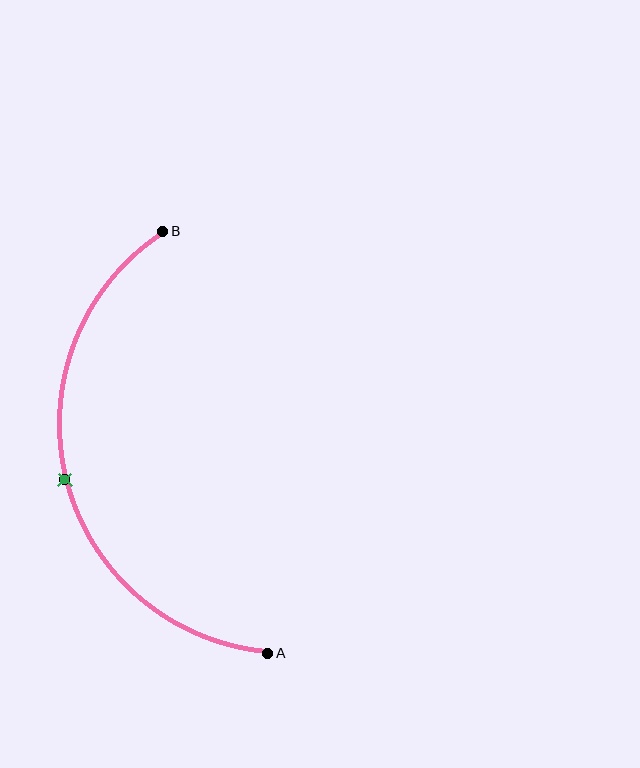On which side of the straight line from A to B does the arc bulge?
The arc bulges to the left of the straight line connecting A and B.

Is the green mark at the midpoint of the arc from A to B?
Yes. The green mark lies on the arc at equal arc-length from both A and B — it is the arc midpoint.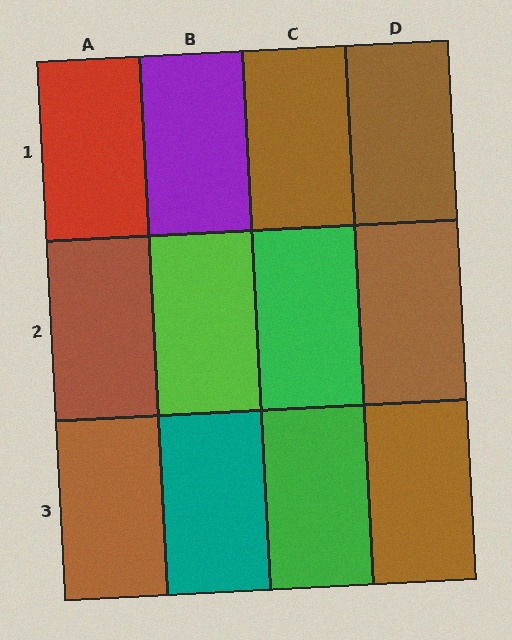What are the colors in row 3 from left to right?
Brown, teal, green, brown.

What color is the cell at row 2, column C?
Green.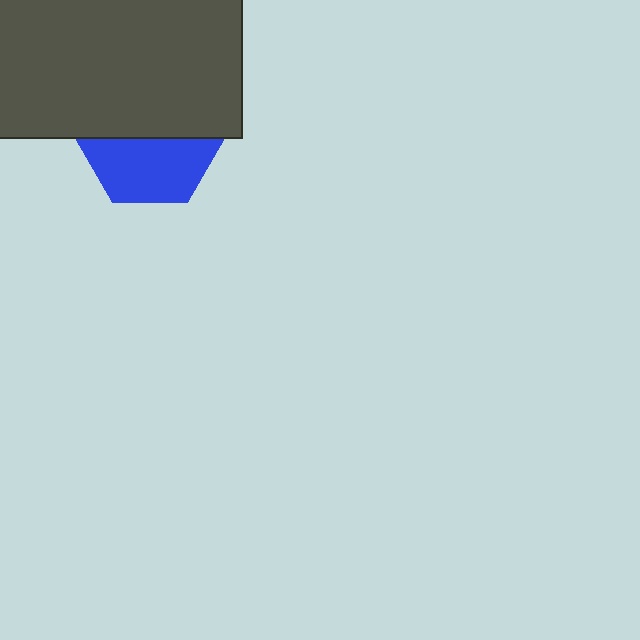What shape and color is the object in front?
The object in front is a dark gray rectangle.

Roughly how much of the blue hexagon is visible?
About half of it is visible (roughly 49%).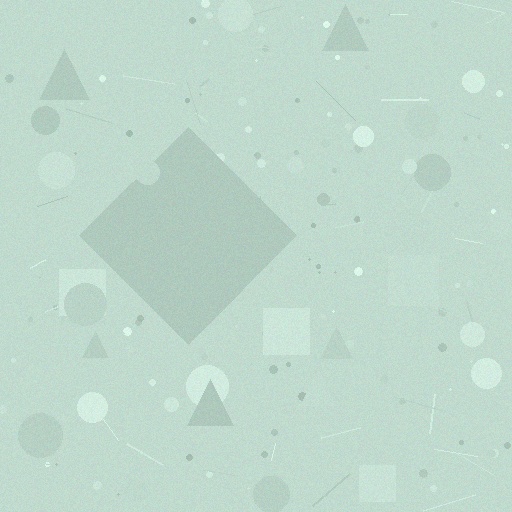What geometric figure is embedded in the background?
A diamond is embedded in the background.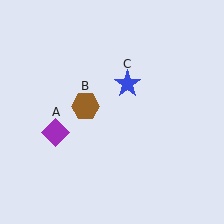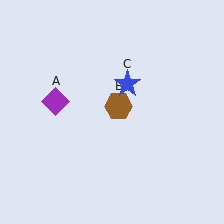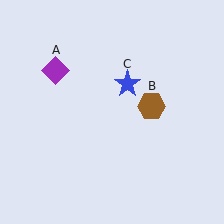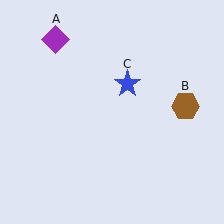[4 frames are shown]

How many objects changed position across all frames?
2 objects changed position: purple diamond (object A), brown hexagon (object B).